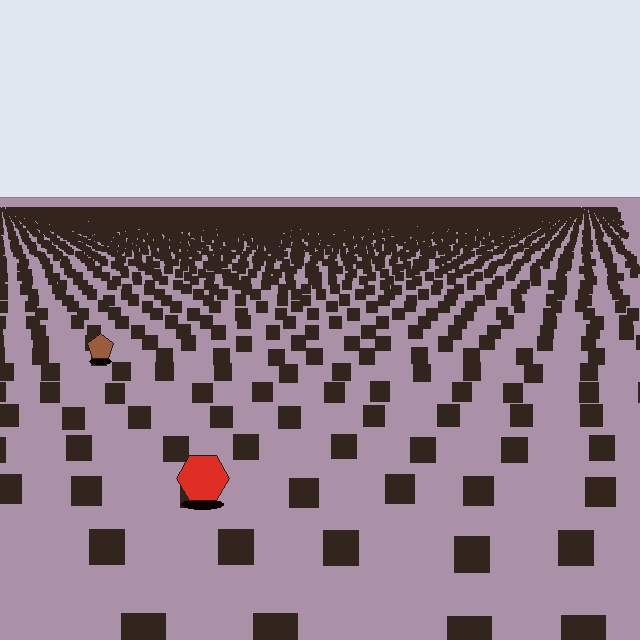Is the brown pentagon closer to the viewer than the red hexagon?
No. The red hexagon is closer — you can tell from the texture gradient: the ground texture is coarser near it.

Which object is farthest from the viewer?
The brown pentagon is farthest from the viewer. It appears smaller and the ground texture around it is denser.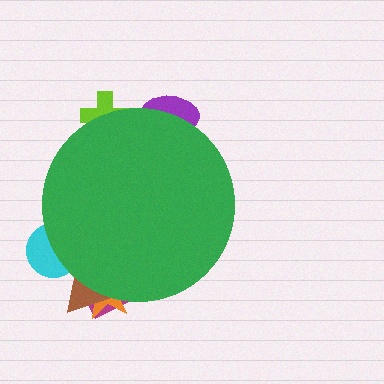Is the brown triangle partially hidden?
Yes, the brown triangle is partially hidden behind the green circle.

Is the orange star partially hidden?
Yes, the orange star is partially hidden behind the green circle.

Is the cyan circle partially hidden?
Yes, the cyan circle is partially hidden behind the green circle.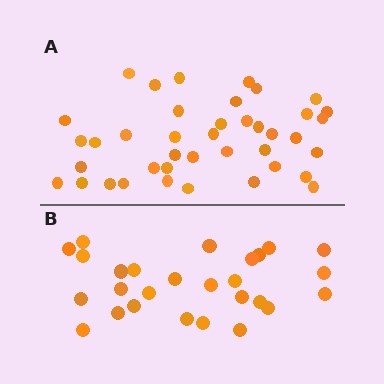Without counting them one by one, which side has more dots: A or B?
Region A (the top region) has more dots.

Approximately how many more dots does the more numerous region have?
Region A has approximately 15 more dots than region B.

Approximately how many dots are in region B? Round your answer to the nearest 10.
About 30 dots. (The exact count is 27, which rounds to 30.)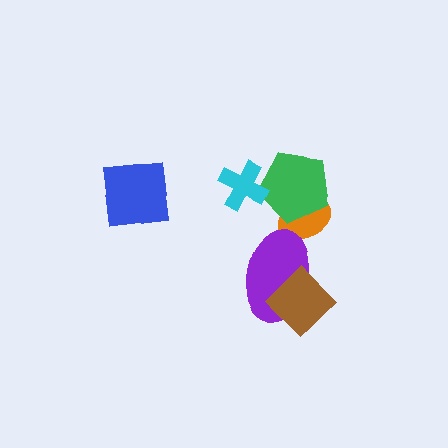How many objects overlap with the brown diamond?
1 object overlaps with the brown diamond.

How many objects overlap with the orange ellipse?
2 objects overlap with the orange ellipse.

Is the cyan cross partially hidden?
No, no other shape covers it.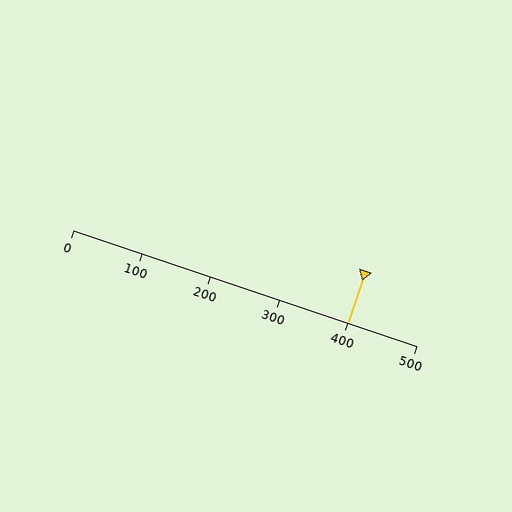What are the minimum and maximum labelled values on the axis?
The axis runs from 0 to 500.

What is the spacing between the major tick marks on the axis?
The major ticks are spaced 100 apart.